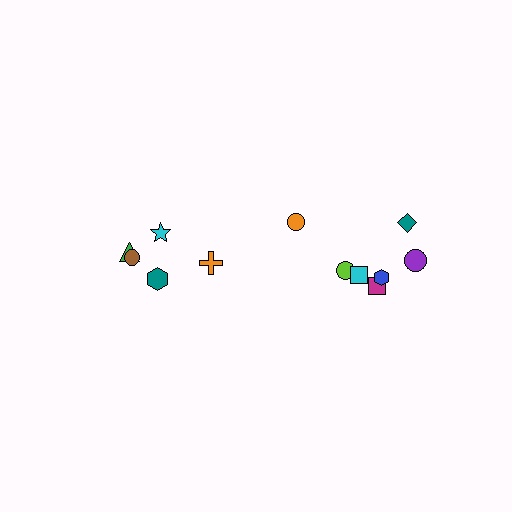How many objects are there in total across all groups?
There are 12 objects.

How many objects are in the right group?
There are 7 objects.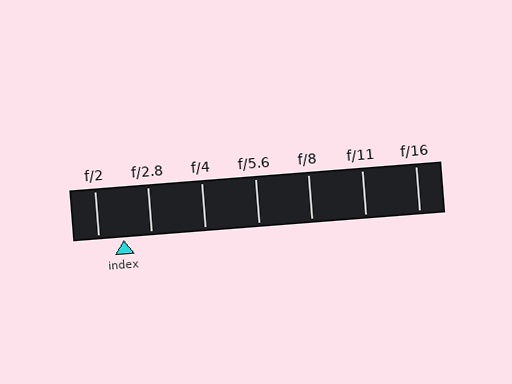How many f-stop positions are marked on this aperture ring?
There are 7 f-stop positions marked.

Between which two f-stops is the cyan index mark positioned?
The index mark is between f/2 and f/2.8.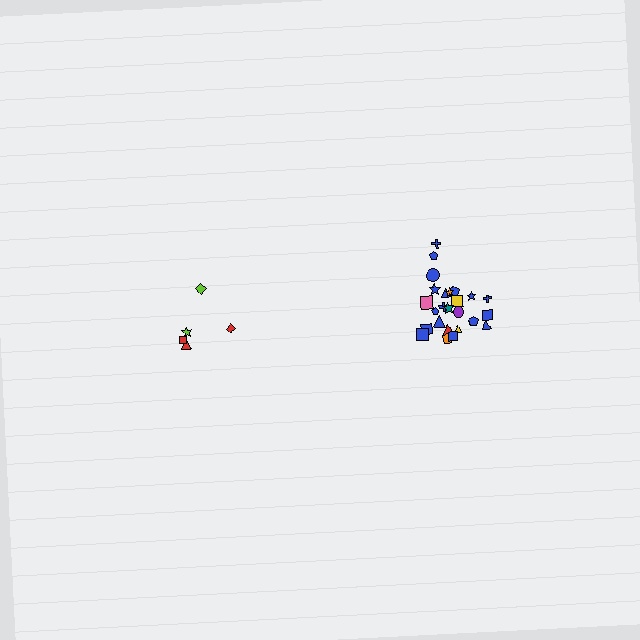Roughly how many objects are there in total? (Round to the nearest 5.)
Roughly 30 objects in total.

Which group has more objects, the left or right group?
The right group.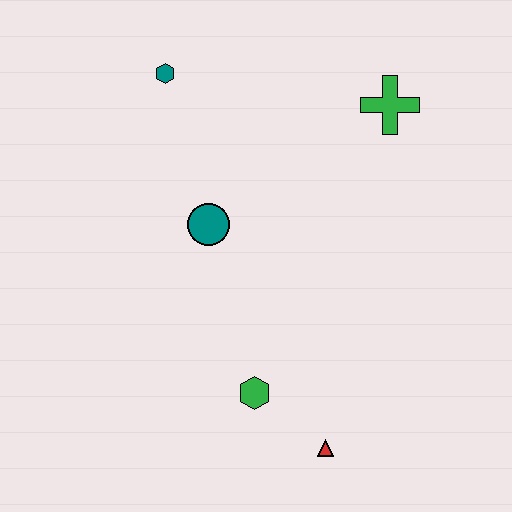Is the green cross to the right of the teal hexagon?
Yes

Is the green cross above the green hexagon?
Yes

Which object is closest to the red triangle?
The green hexagon is closest to the red triangle.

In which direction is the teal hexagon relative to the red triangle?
The teal hexagon is above the red triangle.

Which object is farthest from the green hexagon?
The teal hexagon is farthest from the green hexagon.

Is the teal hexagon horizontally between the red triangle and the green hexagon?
No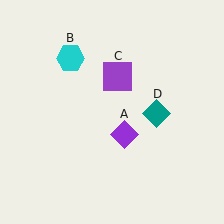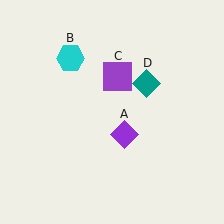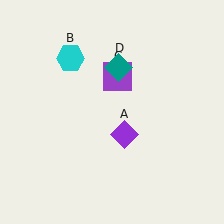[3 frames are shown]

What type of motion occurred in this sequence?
The teal diamond (object D) rotated counterclockwise around the center of the scene.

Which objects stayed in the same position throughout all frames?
Purple diamond (object A) and cyan hexagon (object B) and purple square (object C) remained stationary.